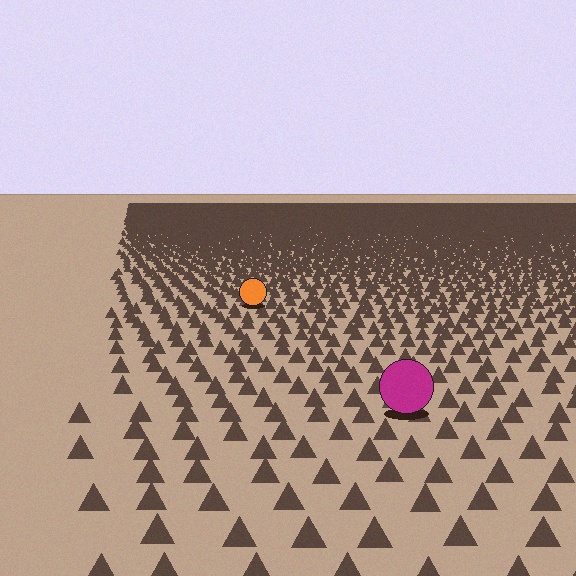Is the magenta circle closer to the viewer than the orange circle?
Yes. The magenta circle is closer — you can tell from the texture gradient: the ground texture is coarser near it.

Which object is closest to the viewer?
The magenta circle is closest. The texture marks near it are larger and more spread out.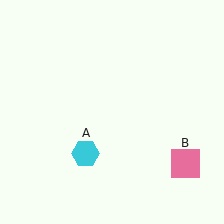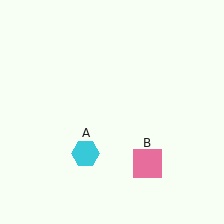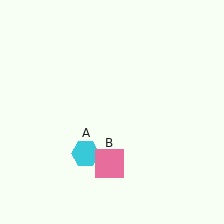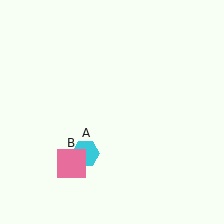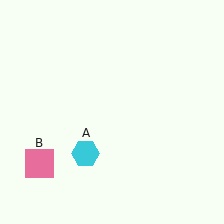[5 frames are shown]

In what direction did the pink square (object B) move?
The pink square (object B) moved left.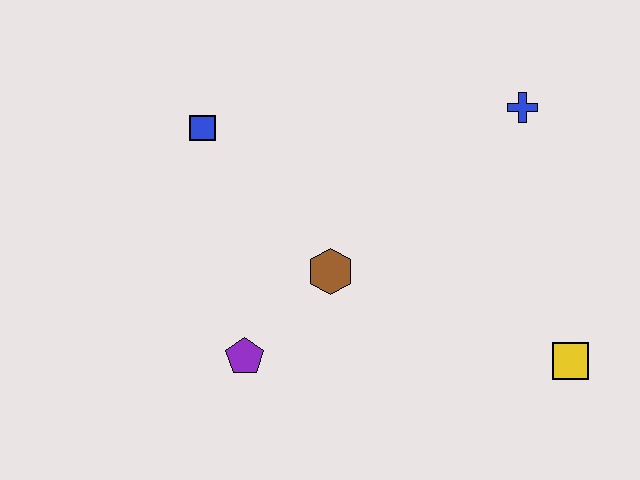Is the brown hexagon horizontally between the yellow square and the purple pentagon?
Yes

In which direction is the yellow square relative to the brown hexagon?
The yellow square is to the right of the brown hexagon.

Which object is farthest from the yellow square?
The blue square is farthest from the yellow square.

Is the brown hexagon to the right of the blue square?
Yes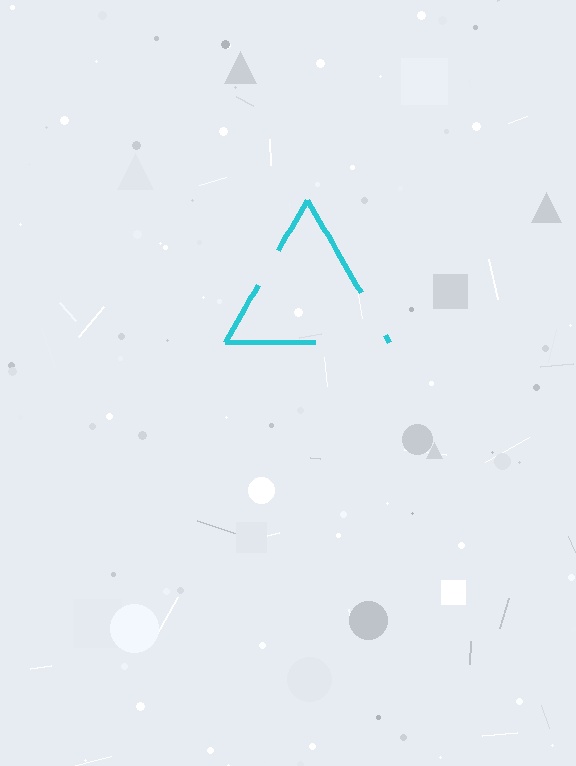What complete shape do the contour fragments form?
The contour fragments form a triangle.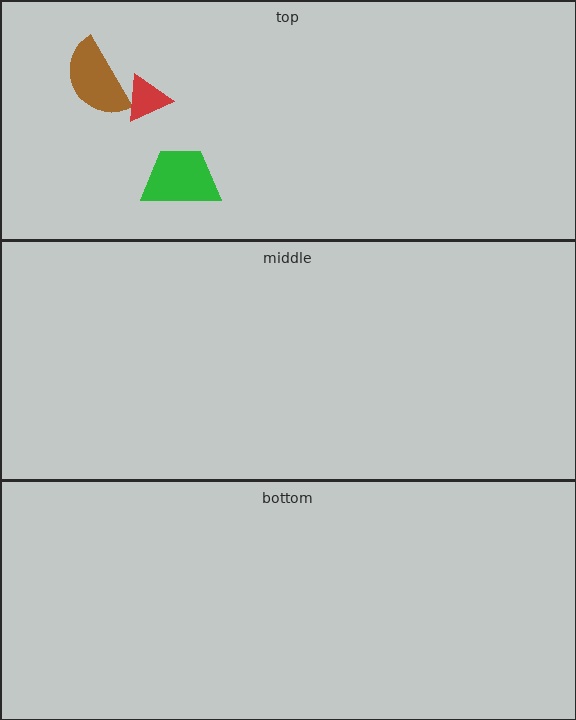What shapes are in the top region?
The green trapezoid, the brown semicircle, the red triangle.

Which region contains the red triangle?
The top region.